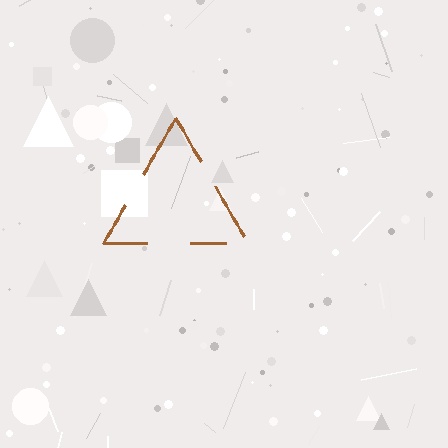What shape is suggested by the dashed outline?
The dashed outline suggests a triangle.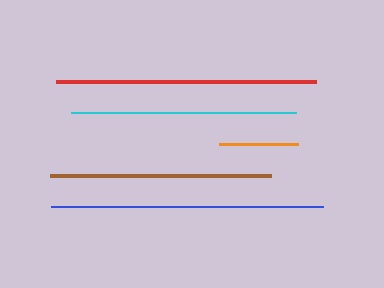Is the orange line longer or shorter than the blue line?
The blue line is longer than the orange line.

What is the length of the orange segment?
The orange segment is approximately 79 pixels long.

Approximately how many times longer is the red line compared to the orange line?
The red line is approximately 3.3 times the length of the orange line.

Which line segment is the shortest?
The orange line is the shortest at approximately 79 pixels.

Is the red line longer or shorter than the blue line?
The blue line is longer than the red line.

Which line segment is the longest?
The blue line is the longest at approximately 273 pixels.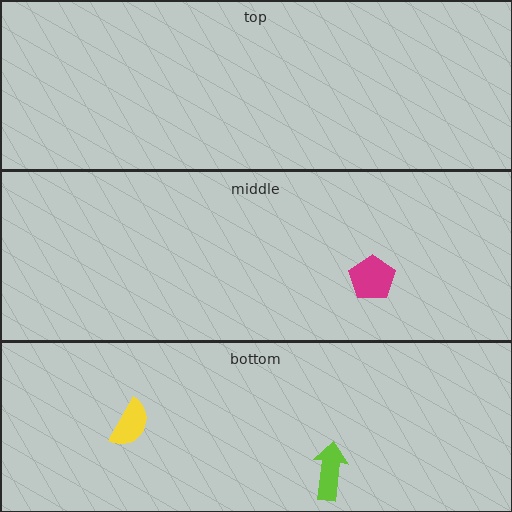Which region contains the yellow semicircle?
The bottom region.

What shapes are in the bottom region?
The lime arrow, the yellow semicircle.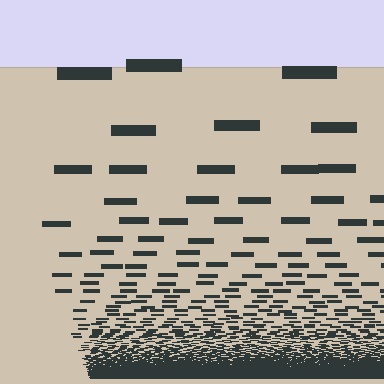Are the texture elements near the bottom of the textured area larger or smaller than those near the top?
Smaller. The gradient is inverted — elements near the bottom are smaller and denser.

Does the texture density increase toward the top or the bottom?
Density increases toward the bottom.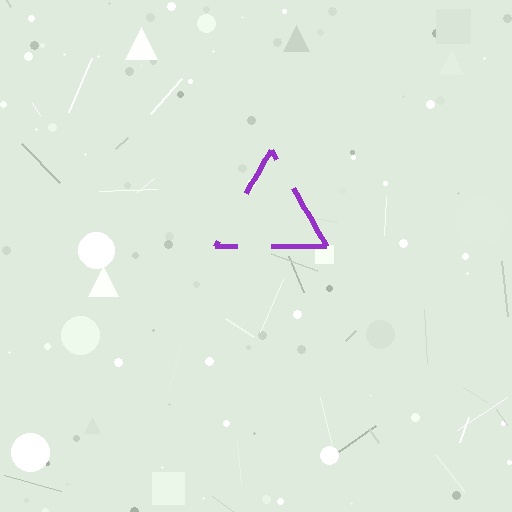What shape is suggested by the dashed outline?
The dashed outline suggests a triangle.